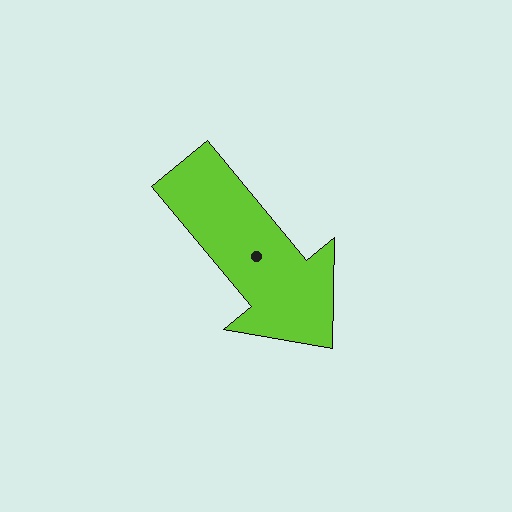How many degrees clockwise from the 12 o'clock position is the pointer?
Approximately 140 degrees.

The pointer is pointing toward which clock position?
Roughly 5 o'clock.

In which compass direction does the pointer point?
Southeast.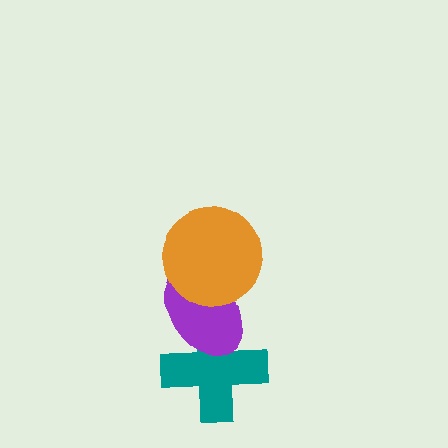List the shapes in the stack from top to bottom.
From top to bottom: the orange circle, the purple ellipse, the teal cross.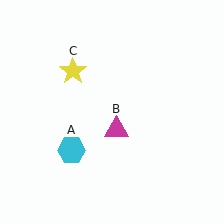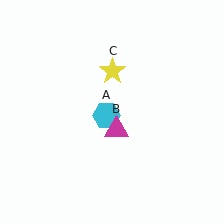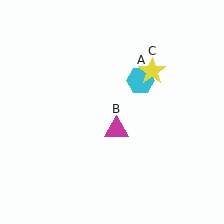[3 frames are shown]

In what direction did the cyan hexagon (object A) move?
The cyan hexagon (object A) moved up and to the right.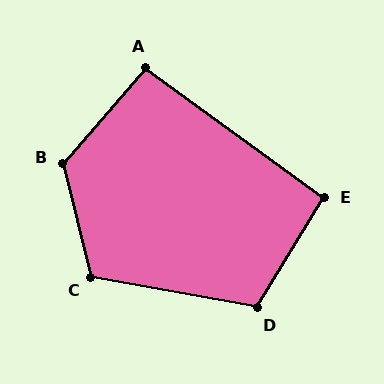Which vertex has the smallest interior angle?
E, at approximately 95 degrees.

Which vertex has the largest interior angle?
B, at approximately 125 degrees.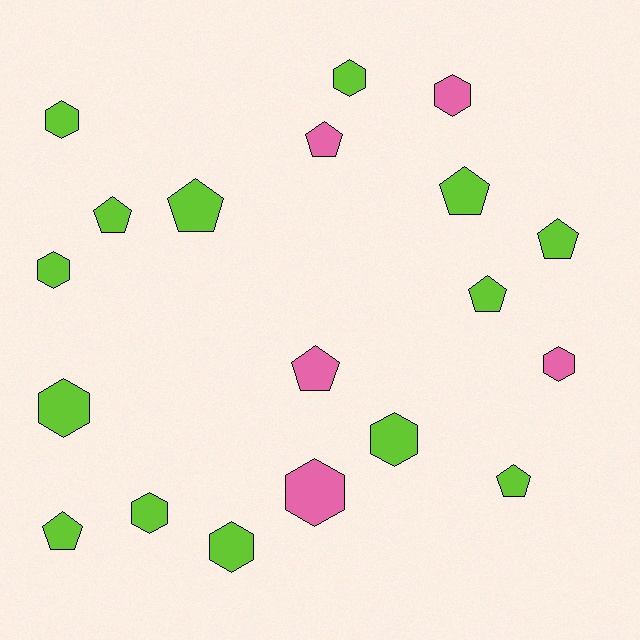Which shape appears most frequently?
Hexagon, with 10 objects.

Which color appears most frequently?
Lime, with 14 objects.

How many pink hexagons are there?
There are 3 pink hexagons.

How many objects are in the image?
There are 19 objects.